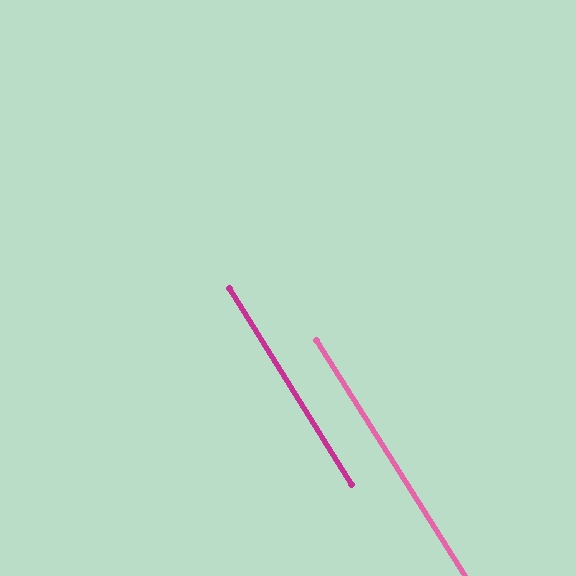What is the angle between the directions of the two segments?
Approximately 0 degrees.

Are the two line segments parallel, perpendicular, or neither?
Parallel — their directions differ by only 0.4°.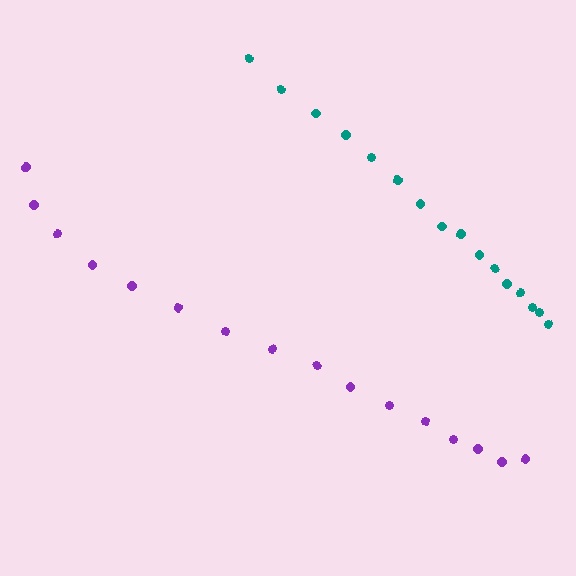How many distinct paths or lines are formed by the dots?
There are 2 distinct paths.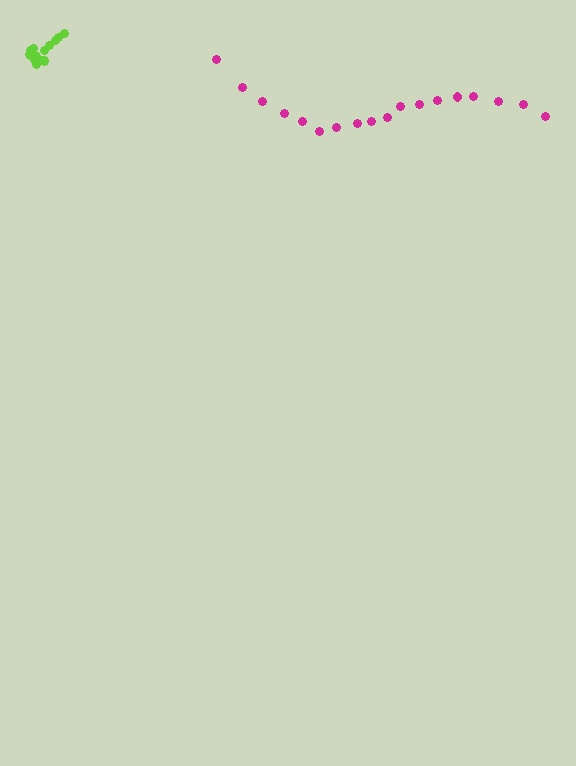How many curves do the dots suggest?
There are 2 distinct paths.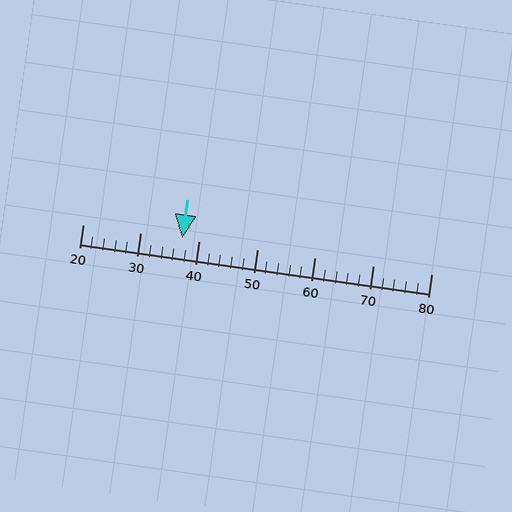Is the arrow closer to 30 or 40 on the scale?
The arrow is closer to 40.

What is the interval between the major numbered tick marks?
The major tick marks are spaced 10 units apart.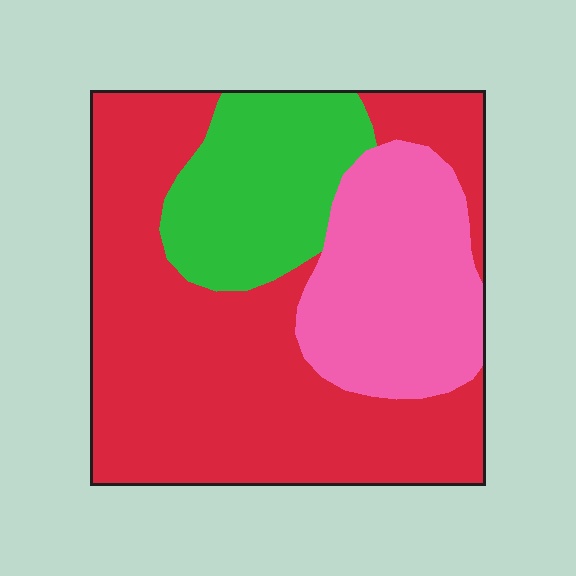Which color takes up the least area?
Green, at roughly 20%.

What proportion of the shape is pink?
Pink takes up about one quarter (1/4) of the shape.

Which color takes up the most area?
Red, at roughly 55%.